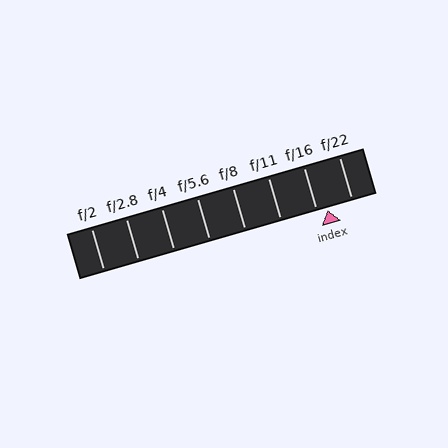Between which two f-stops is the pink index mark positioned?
The index mark is between f/16 and f/22.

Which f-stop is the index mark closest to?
The index mark is closest to f/16.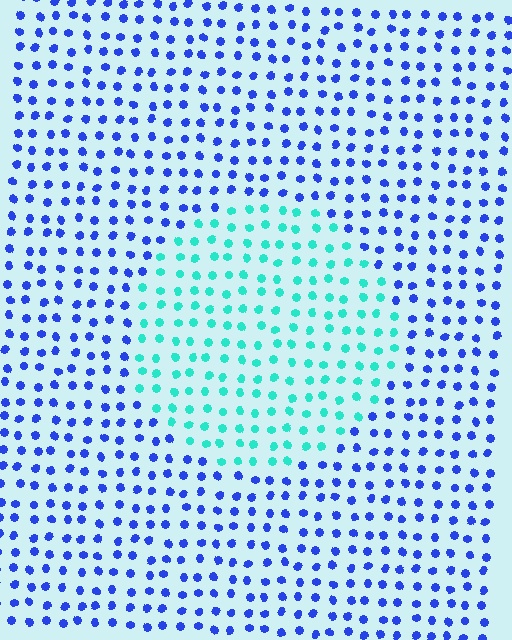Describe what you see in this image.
The image is filled with small blue elements in a uniform arrangement. A circle-shaped region is visible where the elements are tinted to a slightly different hue, forming a subtle color boundary.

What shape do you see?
I see a circle.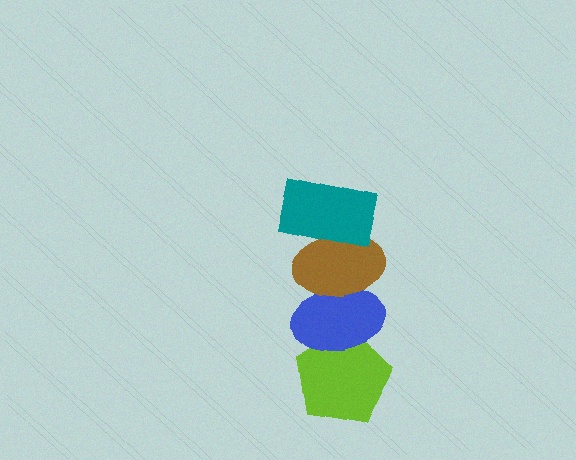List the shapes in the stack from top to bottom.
From top to bottom: the teal rectangle, the brown ellipse, the blue ellipse, the lime pentagon.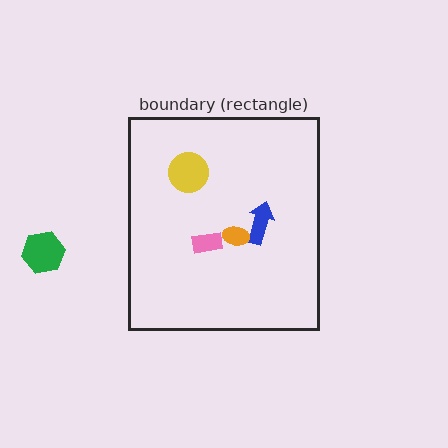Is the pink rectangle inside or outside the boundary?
Inside.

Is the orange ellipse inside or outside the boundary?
Inside.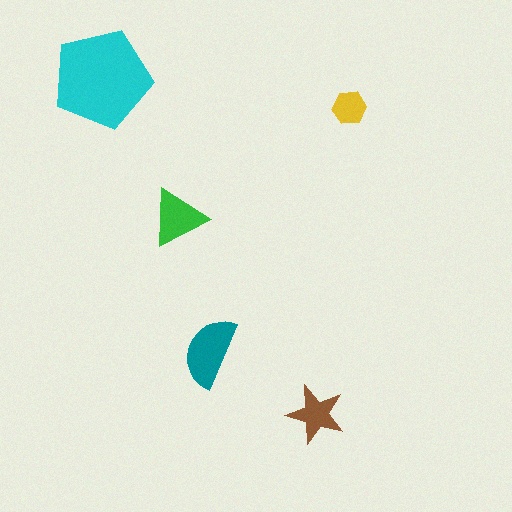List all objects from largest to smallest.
The cyan pentagon, the teal semicircle, the green triangle, the brown star, the yellow hexagon.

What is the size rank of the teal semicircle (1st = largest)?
2nd.